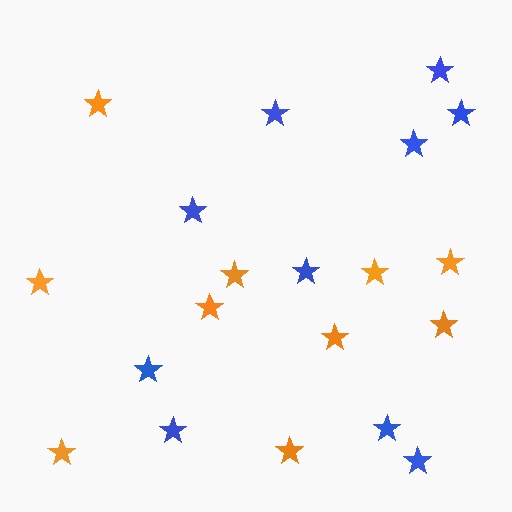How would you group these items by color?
There are 2 groups: one group of blue stars (10) and one group of orange stars (10).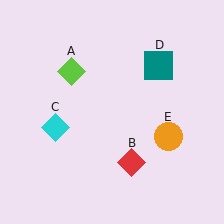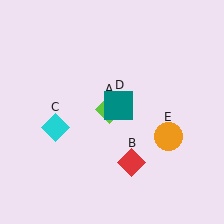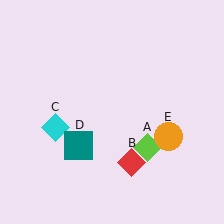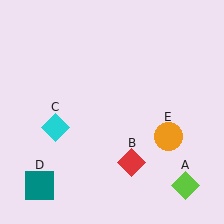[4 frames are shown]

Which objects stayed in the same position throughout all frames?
Red diamond (object B) and cyan diamond (object C) and orange circle (object E) remained stationary.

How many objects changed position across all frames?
2 objects changed position: lime diamond (object A), teal square (object D).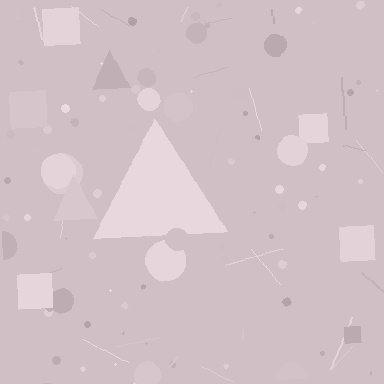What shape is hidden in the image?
A triangle is hidden in the image.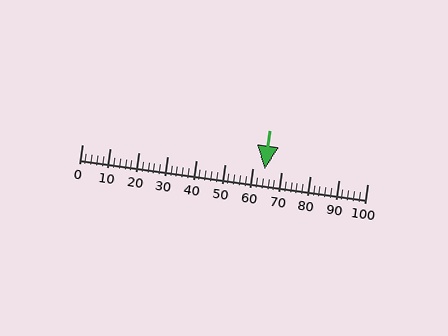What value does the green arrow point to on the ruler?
The green arrow points to approximately 64.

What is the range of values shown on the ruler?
The ruler shows values from 0 to 100.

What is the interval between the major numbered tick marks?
The major tick marks are spaced 10 units apart.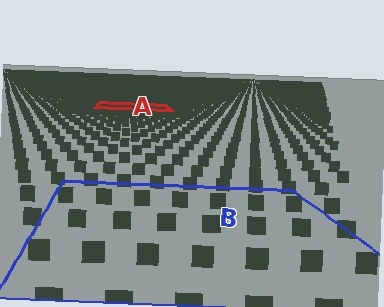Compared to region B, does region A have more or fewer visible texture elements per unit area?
Region A has more texture elements per unit area — they are packed more densely because it is farther away.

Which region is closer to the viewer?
Region B is closer. The texture elements there are larger and more spread out.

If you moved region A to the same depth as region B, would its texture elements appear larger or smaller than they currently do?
They would appear larger. At a closer depth, the same texture elements are projected at a bigger on-screen size.